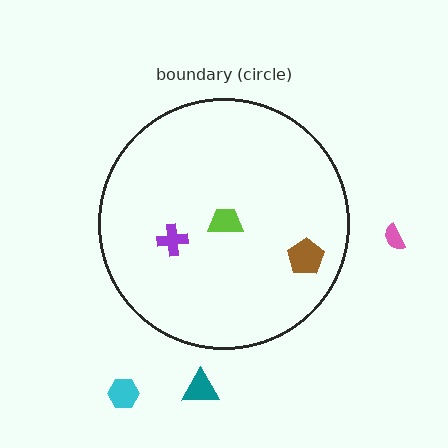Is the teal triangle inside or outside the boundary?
Outside.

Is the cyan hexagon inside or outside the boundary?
Outside.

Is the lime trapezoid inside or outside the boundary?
Inside.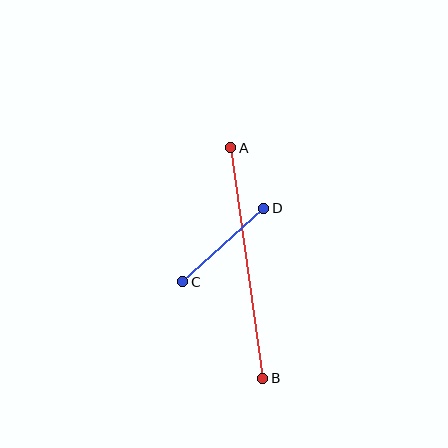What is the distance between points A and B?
The distance is approximately 233 pixels.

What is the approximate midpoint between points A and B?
The midpoint is at approximately (247, 263) pixels.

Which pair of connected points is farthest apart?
Points A and B are farthest apart.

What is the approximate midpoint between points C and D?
The midpoint is at approximately (223, 245) pixels.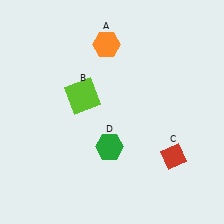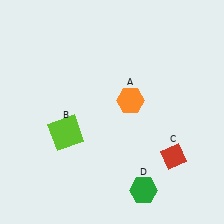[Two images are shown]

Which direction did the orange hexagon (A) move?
The orange hexagon (A) moved down.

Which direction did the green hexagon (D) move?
The green hexagon (D) moved down.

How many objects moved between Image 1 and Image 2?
3 objects moved between the two images.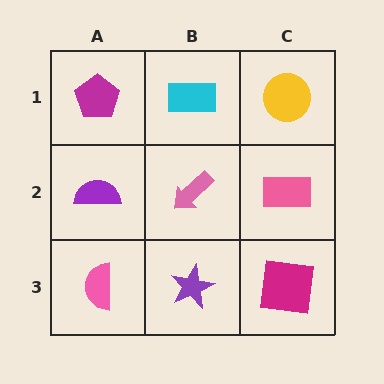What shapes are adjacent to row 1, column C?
A pink rectangle (row 2, column C), a cyan rectangle (row 1, column B).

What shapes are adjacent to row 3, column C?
A pink rectangle (row 2, column C), a purple star (row 3, column B).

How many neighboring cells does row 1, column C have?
2.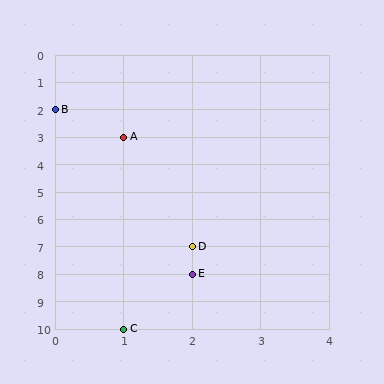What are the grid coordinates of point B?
Point B is at grid coordinates (0, 2).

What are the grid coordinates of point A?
Point A is at grid coordinates (1, 3).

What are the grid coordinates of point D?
Point D is at grid coordinates (2, 7).